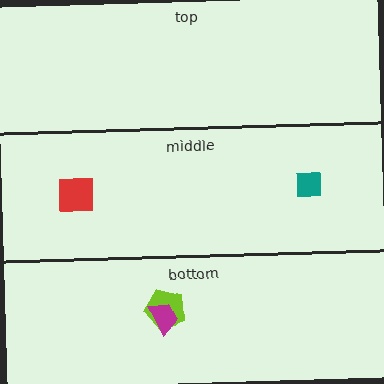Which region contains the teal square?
The middle region.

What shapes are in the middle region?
The red square, the teal square.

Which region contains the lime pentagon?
The bottom region.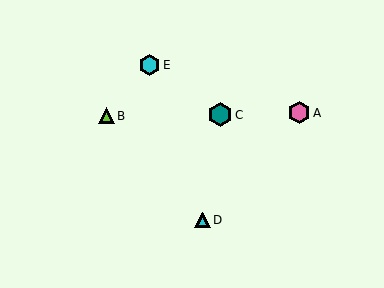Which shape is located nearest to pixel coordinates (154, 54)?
The cyan hexagon (labeled E) at (150, 65) is nearest to that location.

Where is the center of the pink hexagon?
The center of the pink hexagon is at (299, 113).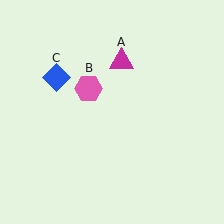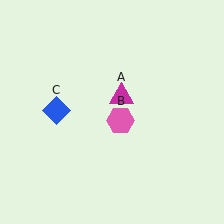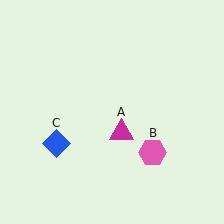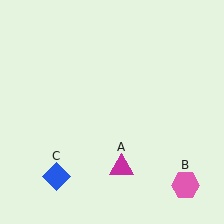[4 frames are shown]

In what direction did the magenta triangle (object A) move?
The magenta triangle (object A) moved down.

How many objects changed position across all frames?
3 objects changed position: magenta triangle (object A), pink hexagon (object B), blue diamond (object C).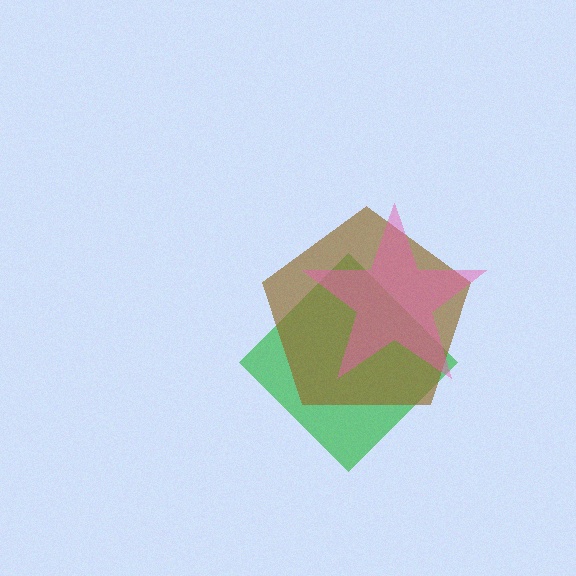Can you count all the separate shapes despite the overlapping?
Yes, there are 3 separate shapes.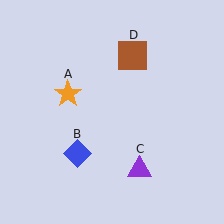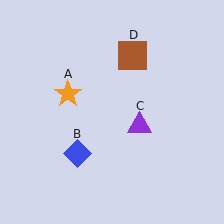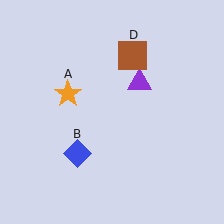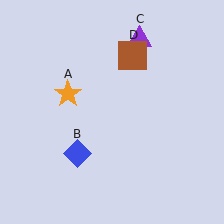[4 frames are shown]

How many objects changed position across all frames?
1 object changed position: purple triangle (object C).